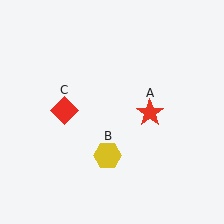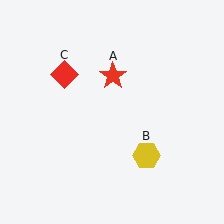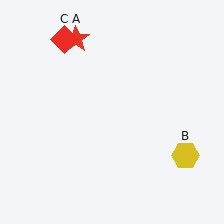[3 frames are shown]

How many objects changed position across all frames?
3 objects changed position: red star (object A), yellow hexagon (object B), red diamond (object C).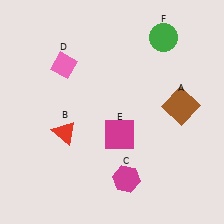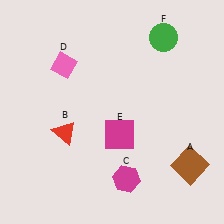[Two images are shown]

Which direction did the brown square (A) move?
The brown square (A) moved down.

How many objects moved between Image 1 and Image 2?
1 object moved between the two images.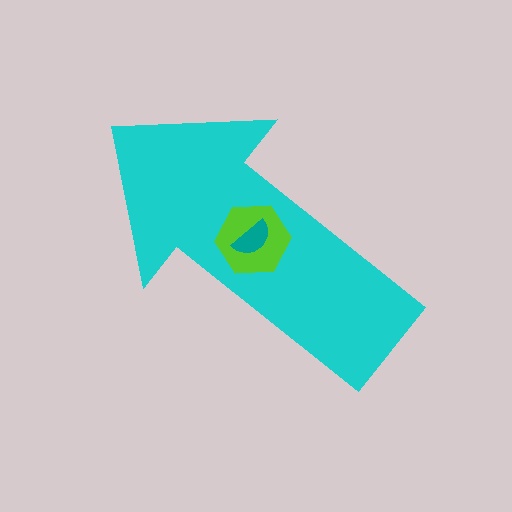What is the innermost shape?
The teal semicircle.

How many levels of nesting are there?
3.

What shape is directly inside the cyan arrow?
The lime hexagon.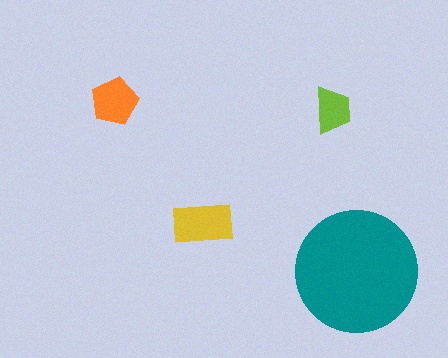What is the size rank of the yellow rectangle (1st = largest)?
2nd.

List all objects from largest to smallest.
The teal circle, the yellow rectangle, the orange pentagon, the lime trapezoid.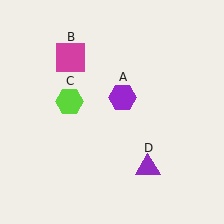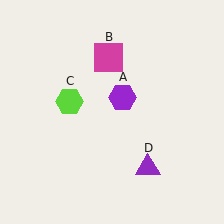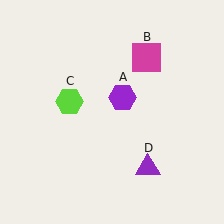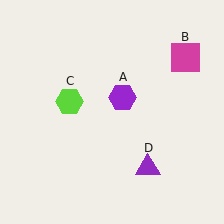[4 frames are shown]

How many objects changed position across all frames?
1 object changed position: magenta square (object B).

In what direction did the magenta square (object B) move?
The magenta square (object B) moved right.